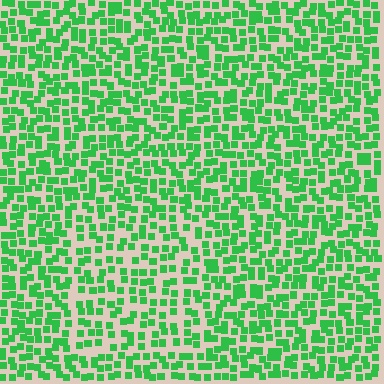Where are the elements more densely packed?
The elements are more densely packed outside the rectangle boundary.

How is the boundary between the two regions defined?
The boundary is defined by a change in element density (approximately 1.4x ratio). All elements are the same color, size, and shape.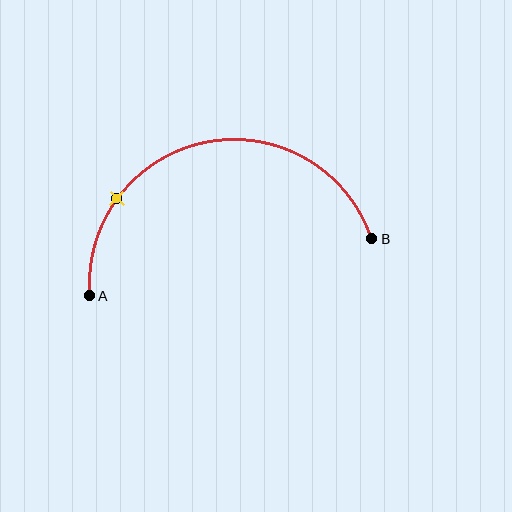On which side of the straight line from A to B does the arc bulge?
The arc bulges above the straight line connecting A and B.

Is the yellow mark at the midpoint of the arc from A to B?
No. The yellow mark lies on the arc but is closer to endpoint A. The arc midpoint would be at the point on the curve equidistant along the arc from both A and B.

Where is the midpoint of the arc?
The arc midpoint is the point on the curve farthest from the straight line joining A and B. It sits above that line.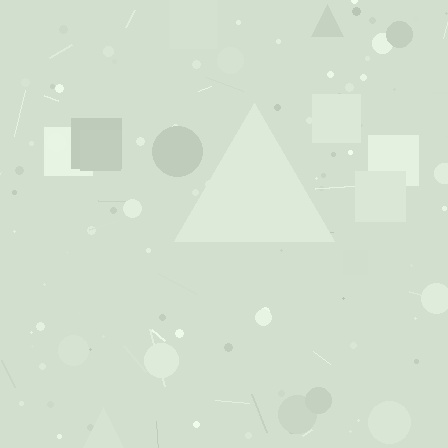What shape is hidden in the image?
A triangle is hidden in the image.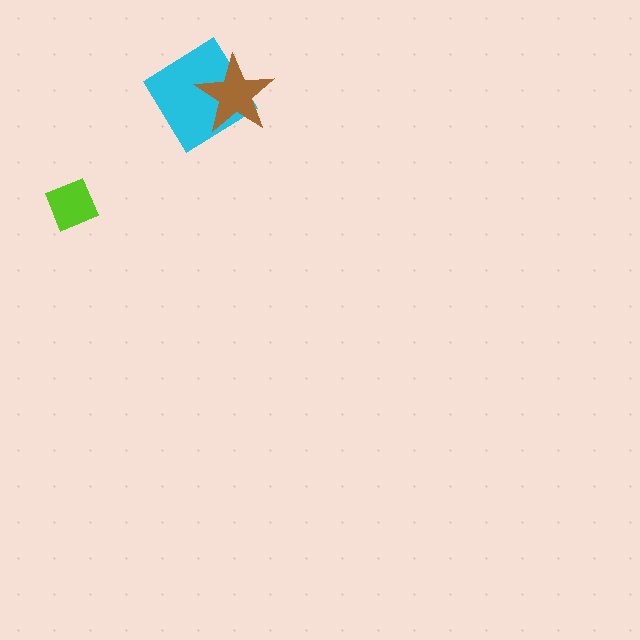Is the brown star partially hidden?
No, no other shape covers it.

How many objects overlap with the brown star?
1 object overlaps with the brown star.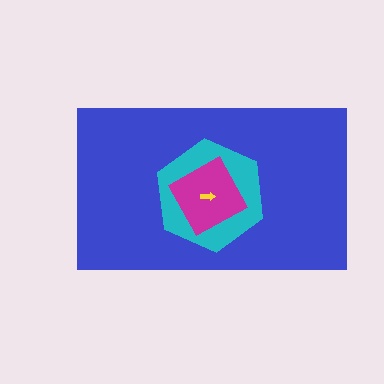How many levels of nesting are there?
4.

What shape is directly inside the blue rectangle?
The cyan hexagon.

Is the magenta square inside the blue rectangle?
Yes.